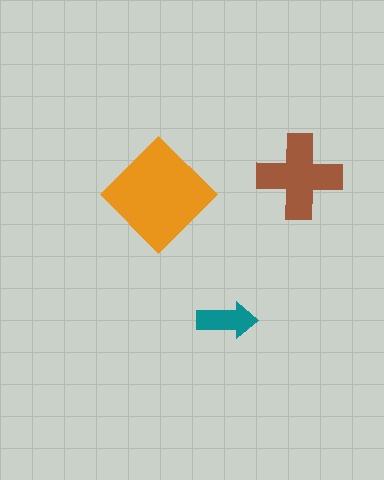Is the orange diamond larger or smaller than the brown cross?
Larger.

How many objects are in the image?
There are 3 objects in the image.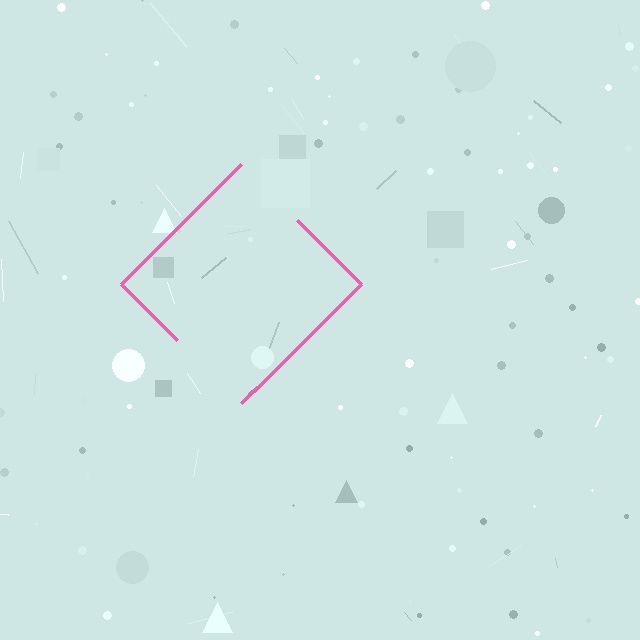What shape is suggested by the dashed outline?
The dashed outline suggests a diamond.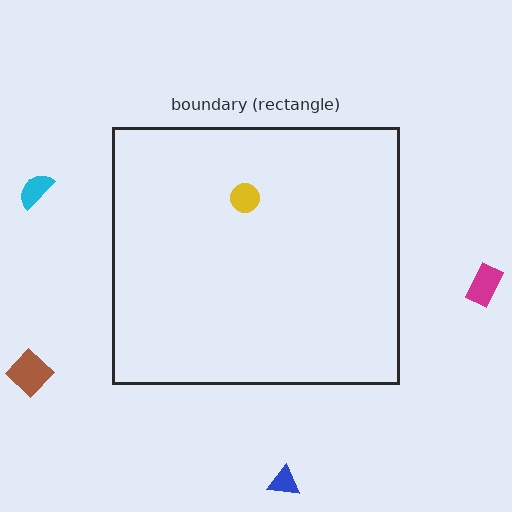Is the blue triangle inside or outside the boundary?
Outside.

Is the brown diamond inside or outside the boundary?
Outside.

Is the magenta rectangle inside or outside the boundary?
Outside.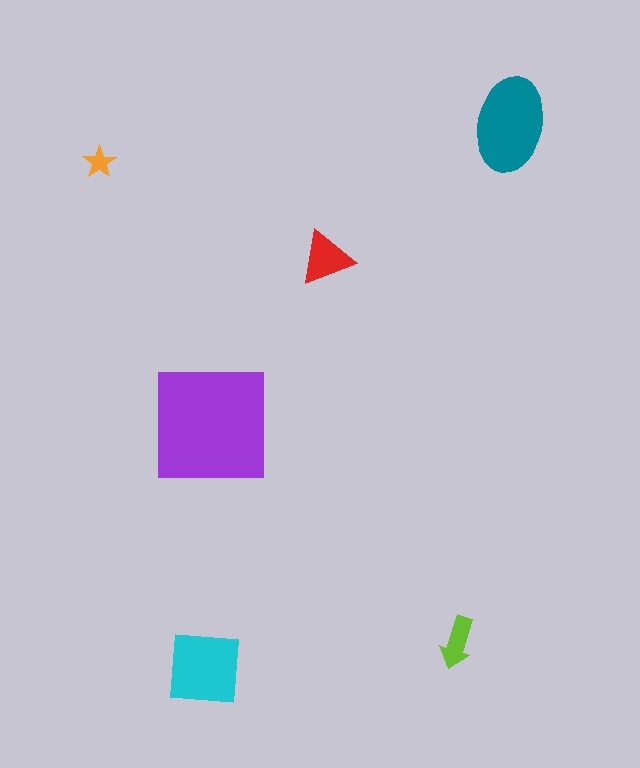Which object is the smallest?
The orange star.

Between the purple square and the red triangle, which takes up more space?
The purple square.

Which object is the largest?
The purple square.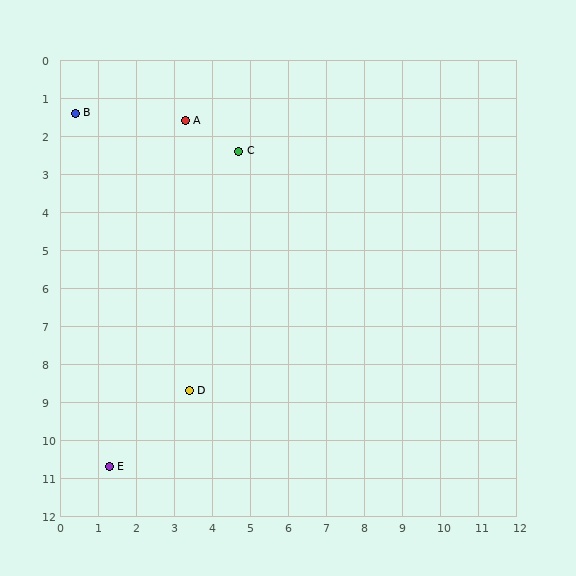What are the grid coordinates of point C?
Point C is at approximately (4.7, 2.4).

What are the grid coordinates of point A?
Point A is at approximately (3.3, 1.6).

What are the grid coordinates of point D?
Point D is at approximately (3.4, 8.7).